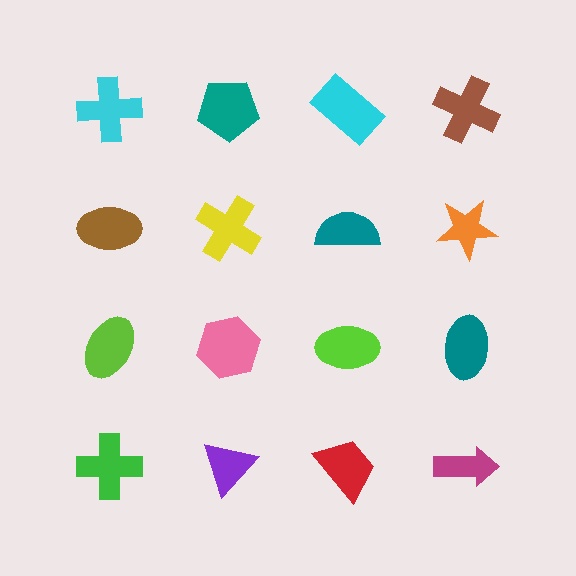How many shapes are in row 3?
4 shapes.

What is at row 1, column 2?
A teal pentagon.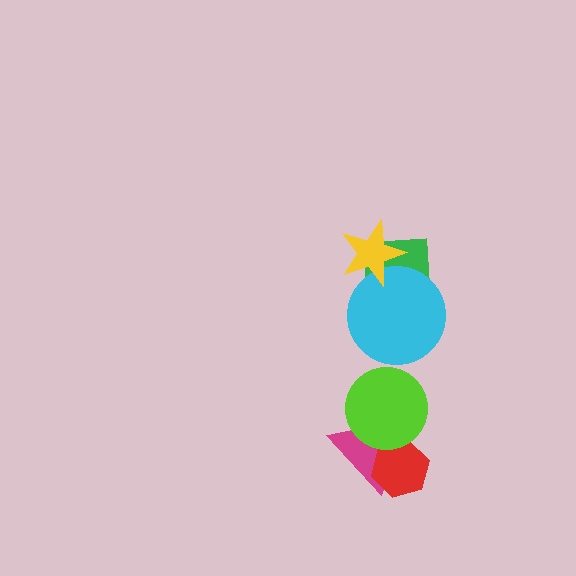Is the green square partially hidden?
Yes, it is partially covered by another shape.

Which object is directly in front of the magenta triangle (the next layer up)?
The red hexagon is directly in front of the magenta triangle.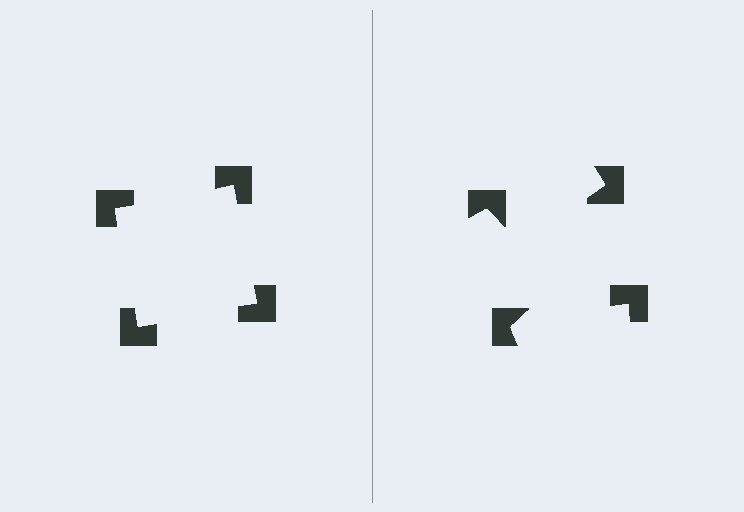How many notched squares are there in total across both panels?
8 — 4 on each side.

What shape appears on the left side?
An illusory square.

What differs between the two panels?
The notched squares are positioned identically on both sides; only the wedge orientations differ. On the left they align to a square; on the right they are misaligned.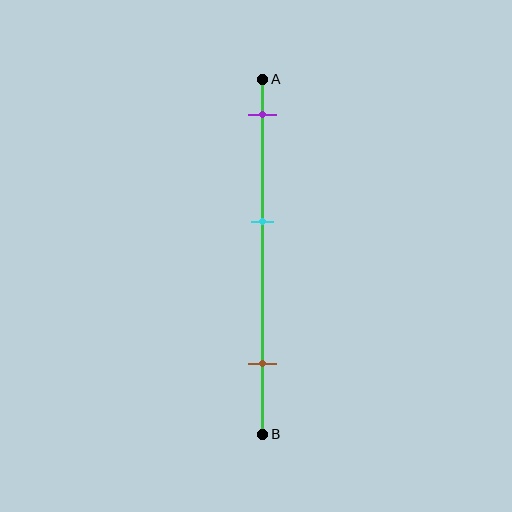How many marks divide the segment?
There are 3 marks dividing the segment.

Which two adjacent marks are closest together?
The purple and cyan marks are the closest adjacent pair.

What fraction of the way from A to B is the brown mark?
The brown mark is approximately 80% (0.8) of the way from A to B.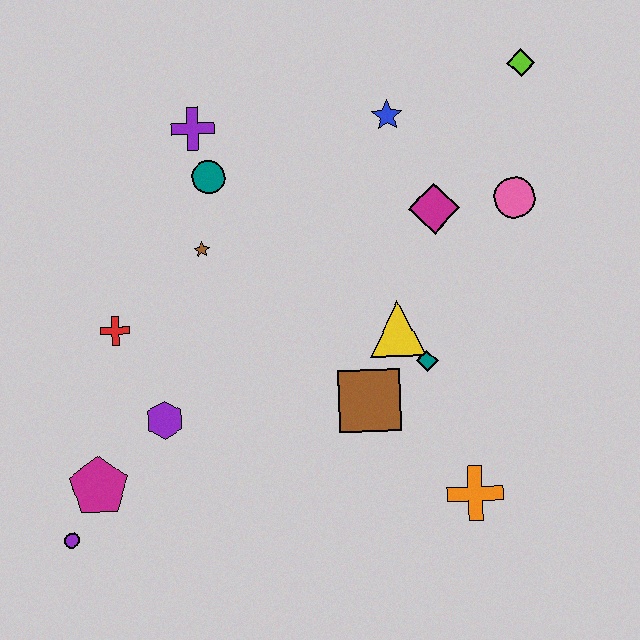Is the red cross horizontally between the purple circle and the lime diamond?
Yes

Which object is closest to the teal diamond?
The yellow triangle is closest to the teal diamond.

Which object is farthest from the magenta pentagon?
The lime diamond is farthest from the magenta pentagon.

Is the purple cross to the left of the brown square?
Yes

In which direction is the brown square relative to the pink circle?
The brown square is below the pink circle.